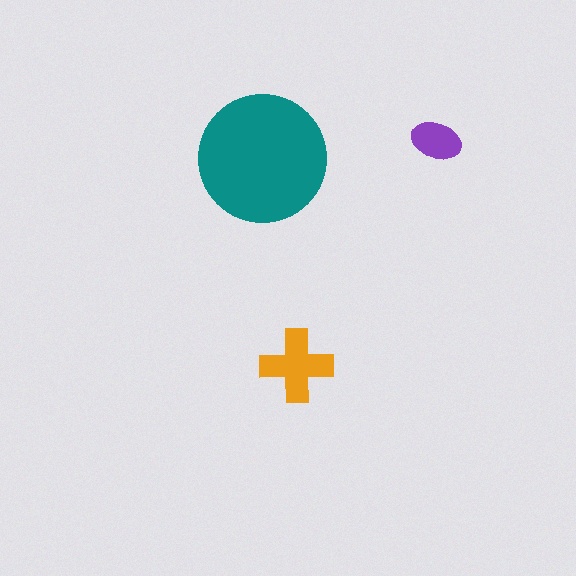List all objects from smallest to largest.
The purple ellipse, the orange cross, the teal circle.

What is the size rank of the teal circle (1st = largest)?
1st.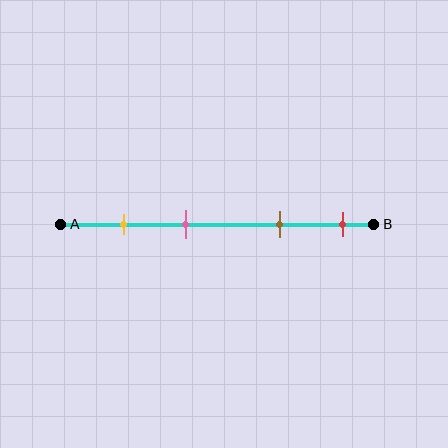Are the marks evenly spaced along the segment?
No, the marks are not evenly spaced.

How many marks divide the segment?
There are 4 marks dividing the segment.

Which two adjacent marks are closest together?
The yellow and pink marks are the closest adjacent pair.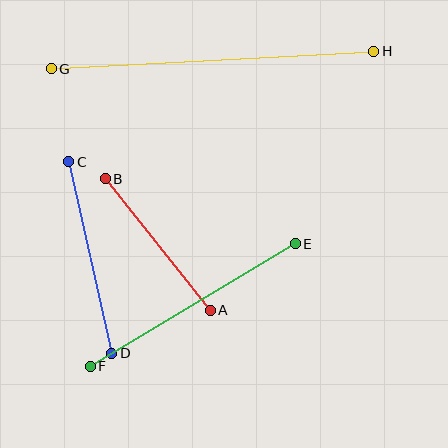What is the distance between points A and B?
The distance is approximately 169 pixels.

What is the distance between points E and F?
The distance is approximately 239 pixels.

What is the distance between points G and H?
The distance is approximately 323 pixels.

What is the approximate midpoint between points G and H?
The midpoint is at approximately (213, 60) pixels.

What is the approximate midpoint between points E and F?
The midpoint is at approximately (193, 305) pixels.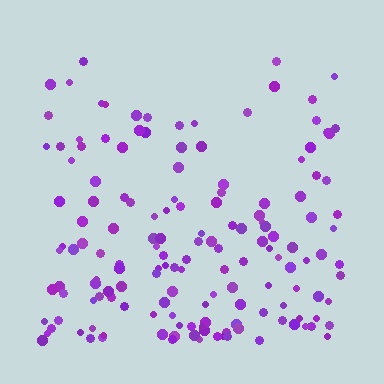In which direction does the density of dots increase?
From top to bottom, with the bottom side densest.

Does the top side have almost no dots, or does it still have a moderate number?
Still a moderate number, just noticeably fewer than the bottom.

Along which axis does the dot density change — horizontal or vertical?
Vertical.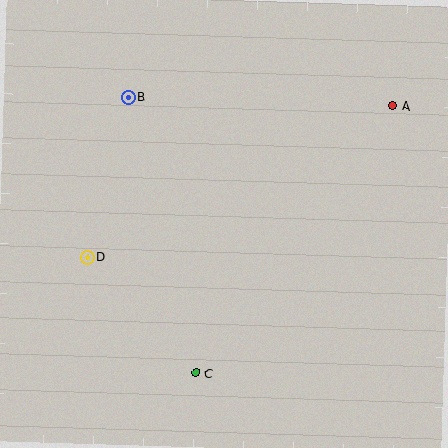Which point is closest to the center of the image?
Point D at (87, 257) is closest to the center.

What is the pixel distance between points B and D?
The distance between B and D is 165 pixels.